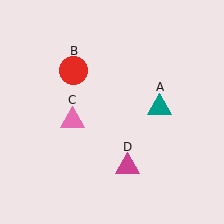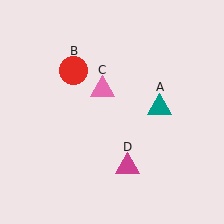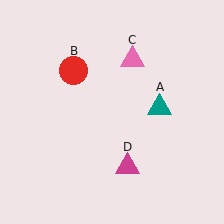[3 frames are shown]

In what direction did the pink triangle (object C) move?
The pink triangle (object C) moved up and to the right.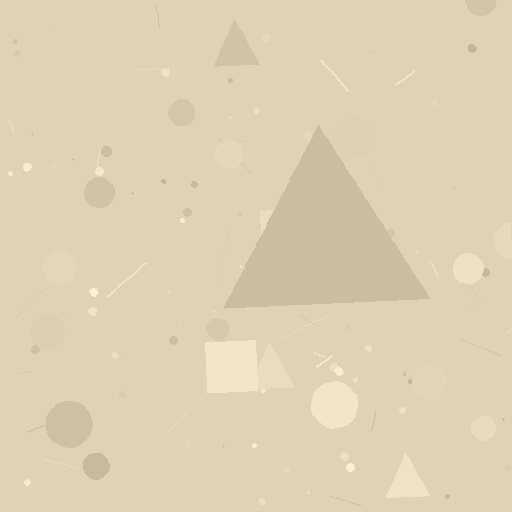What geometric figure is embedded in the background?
A triangle is embedded in the background.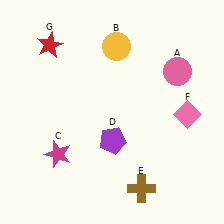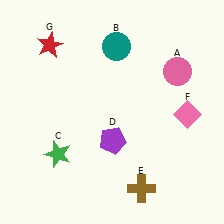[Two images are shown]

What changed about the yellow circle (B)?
In Image 1, B is yellow. In Image 2, it changed to teal.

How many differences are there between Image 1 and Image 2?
There are 2 differences between the two images.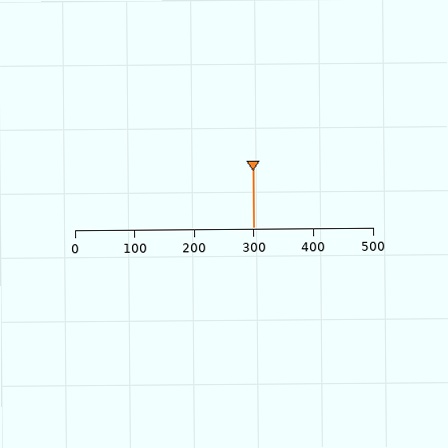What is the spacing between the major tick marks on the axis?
The major ticks are spaced 100 apart.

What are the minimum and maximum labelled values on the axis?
The axis runs from 0 to 500.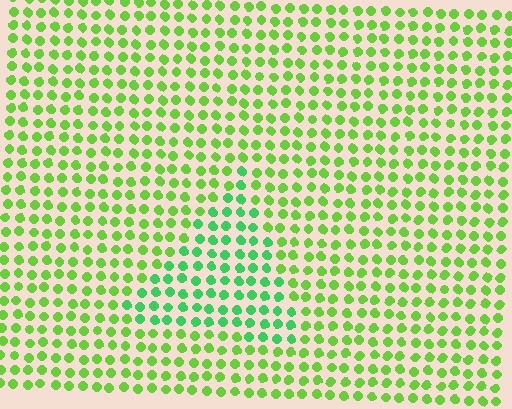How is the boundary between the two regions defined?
The boundary is defined purely by a slight shift in hue (about 33 degrees). Spacing, size, and orientation are identical on both sides.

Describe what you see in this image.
The image is filled with small lime elements in a uniform arrangement. A triangle-shaped region is visible where the elements are tinted to a slightly different hue, forming a subtle color boundary.